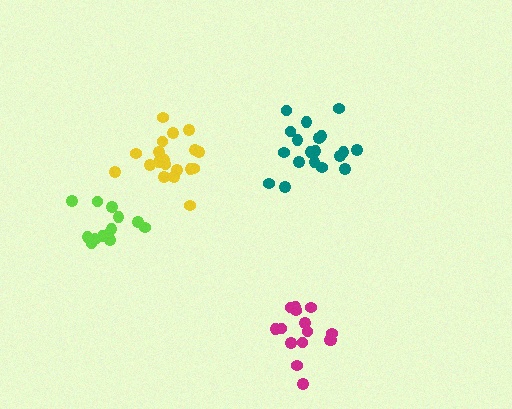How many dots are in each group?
Group 1: 15 dots, Group 2: 19 dots, Group 3: 19 dots, Group 4: 13 dots (66 total).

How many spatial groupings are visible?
There are 4 spatial groupings.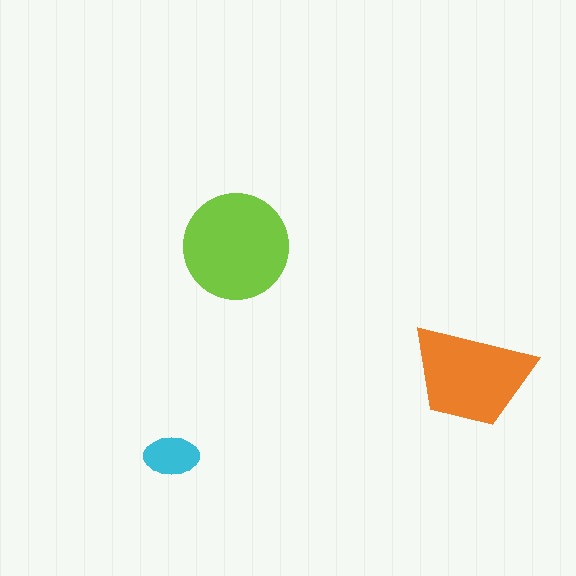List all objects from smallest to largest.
The cyan ellipse, the orange trapezoid, the lime circle.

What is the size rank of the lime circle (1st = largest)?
1st.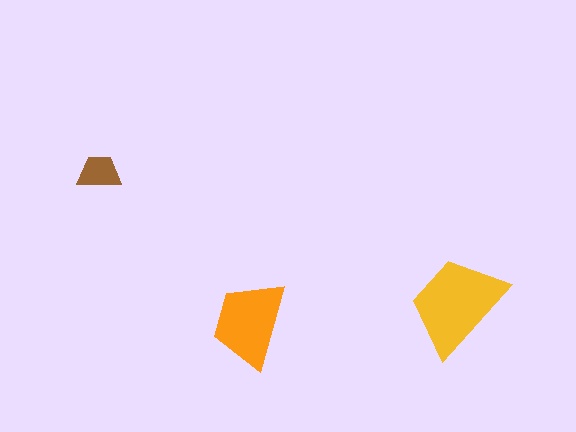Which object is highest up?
The brown trapezoid is topmost.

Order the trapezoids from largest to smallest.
the yellow one, the orange one, the brown one.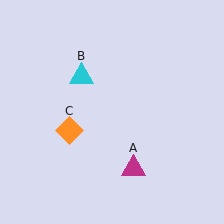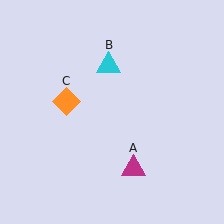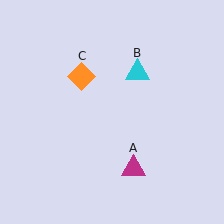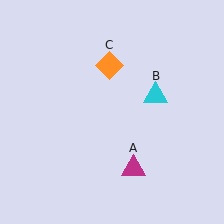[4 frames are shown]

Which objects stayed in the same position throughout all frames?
Magenta triangle (object A) remained stationary.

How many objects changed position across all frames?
2 objects changed position: cyan triangle (object B), orange diamond (object C).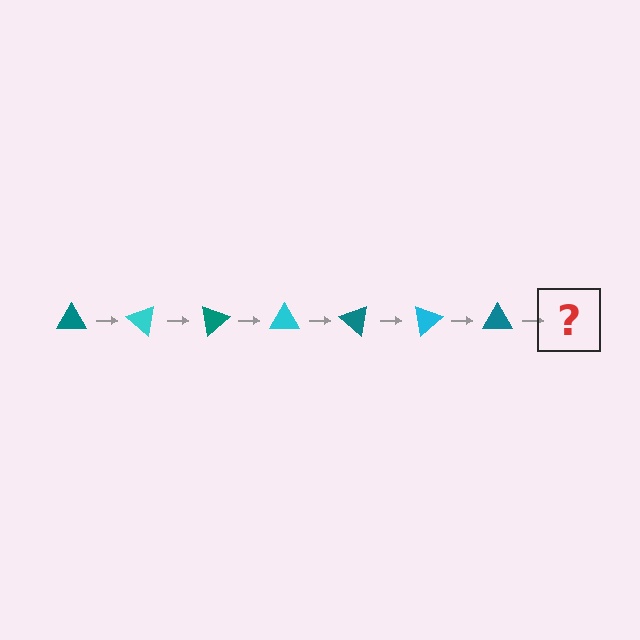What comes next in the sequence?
The next element should be a cyan triangle, rotated 280 degrees from the start.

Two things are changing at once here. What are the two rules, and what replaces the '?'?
The two rules are that it rotates 40 degrees each step and the color cycles through teal and cyan. The '?' should be a cyan triangle, rotated 280 degrees from the start.